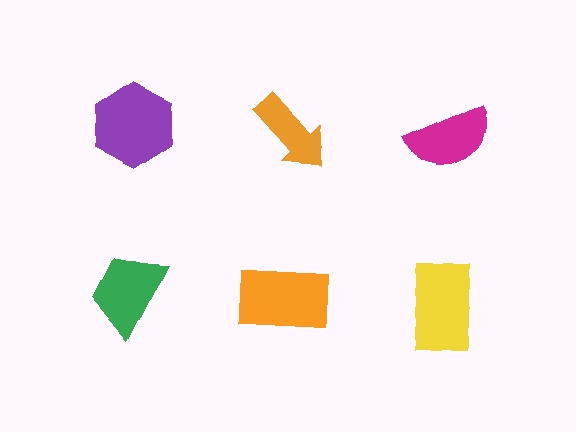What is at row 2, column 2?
An orange rectangle.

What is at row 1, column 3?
A magenta semicircle.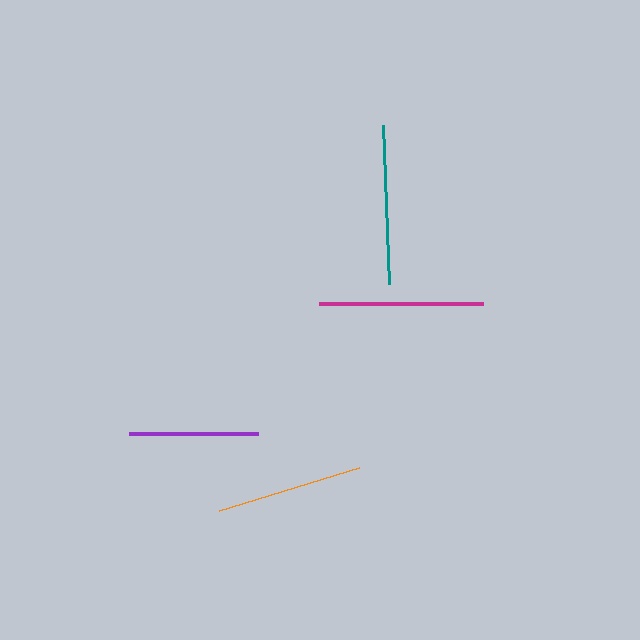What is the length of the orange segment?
The orange segment is approximately 147 pixels long.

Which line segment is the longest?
The magenta line is the longest at approximately 165 pixels.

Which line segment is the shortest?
The purple line is the shortest at approximately 129 pixels.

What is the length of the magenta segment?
The magenta segment is approximately 165 pixels long.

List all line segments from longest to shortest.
From longest to shortest: magenta, teal, orange, purple.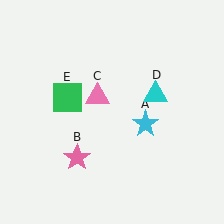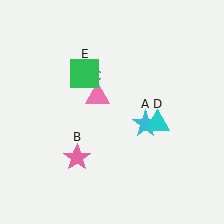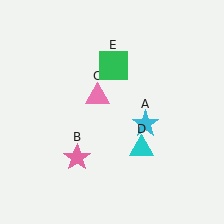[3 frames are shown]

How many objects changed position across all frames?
2 objects changed position: cyan triangle (object D), green square (object E).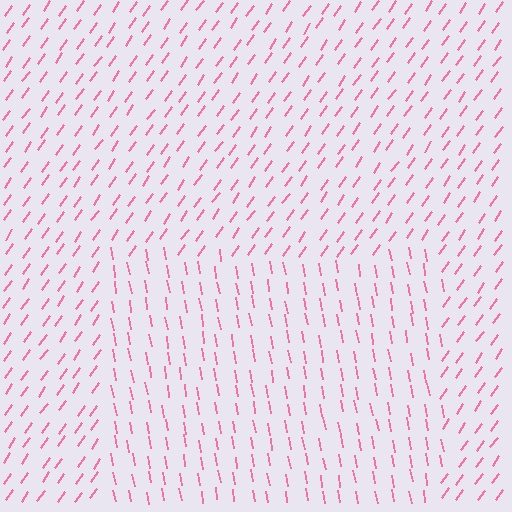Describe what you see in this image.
The image is filled with small pink line segments. A rectangle region in the image has lines oriented differently from the surrounding lines, creating a visible texture boundary.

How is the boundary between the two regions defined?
The boundary is defined purely by a change in line orientation (approximately 45 degrees difference). All lines are the same color and thickness.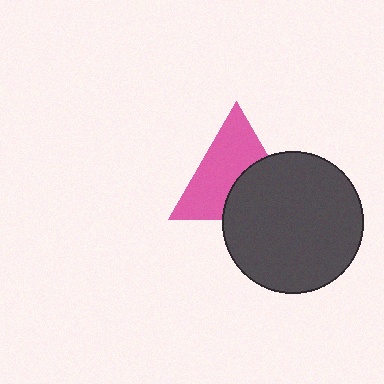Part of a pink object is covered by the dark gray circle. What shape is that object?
It is a triangle.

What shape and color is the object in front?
The object in front is a dark gray circle.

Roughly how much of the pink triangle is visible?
About half of it is visible (roughly 60%).